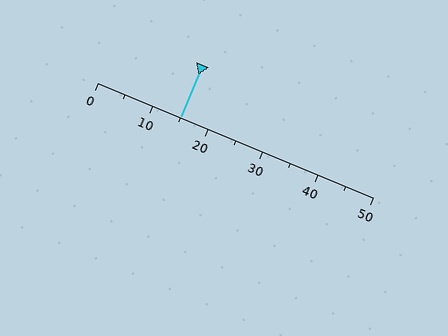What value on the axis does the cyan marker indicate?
The marker indicates approximately 15.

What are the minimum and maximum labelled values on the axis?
The axis runs from 0 to 50.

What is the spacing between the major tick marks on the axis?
The major ticks are spaced 10 apart.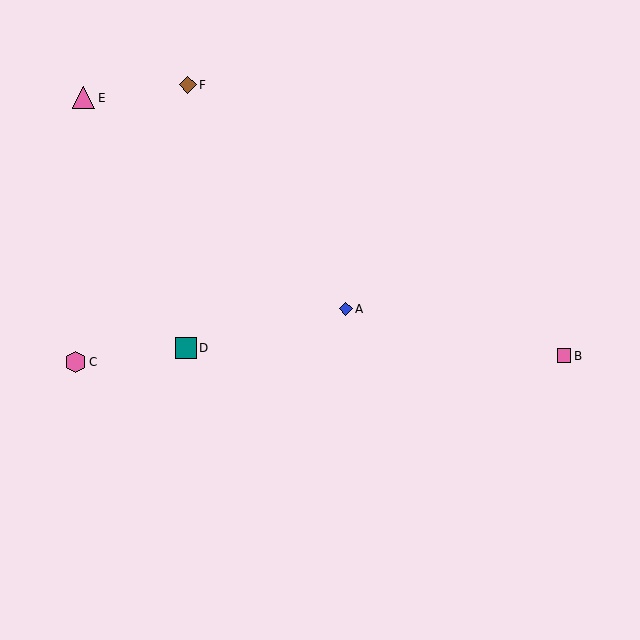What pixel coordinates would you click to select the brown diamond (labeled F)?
Click at (188, 85) to select the brown diamond F.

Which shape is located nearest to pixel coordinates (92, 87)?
The pink triangle (labeled E) at (84, 98) is nearest to that location.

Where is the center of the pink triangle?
The center of the pink triangle is at (84, 98).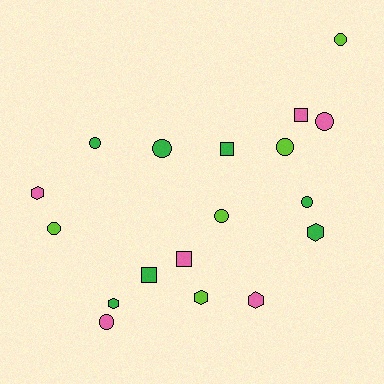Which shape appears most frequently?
Circle, with 9 objects.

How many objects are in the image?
There are 18 objects.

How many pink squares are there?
There are 2 pink squares.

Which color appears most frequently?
Green, with 7 objects.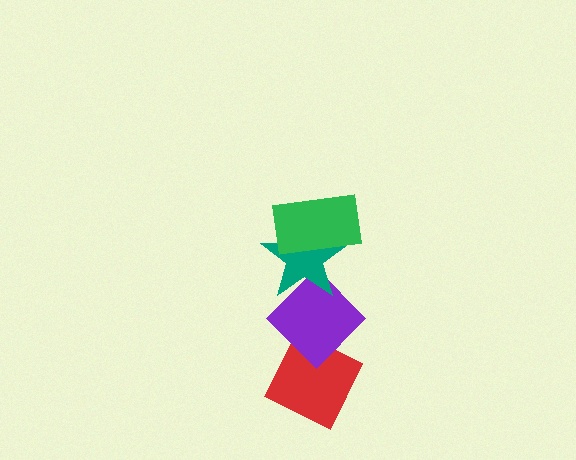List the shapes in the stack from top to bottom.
From top to bottom: the green rectangle, the teal star, the purple diamond, the red diamond.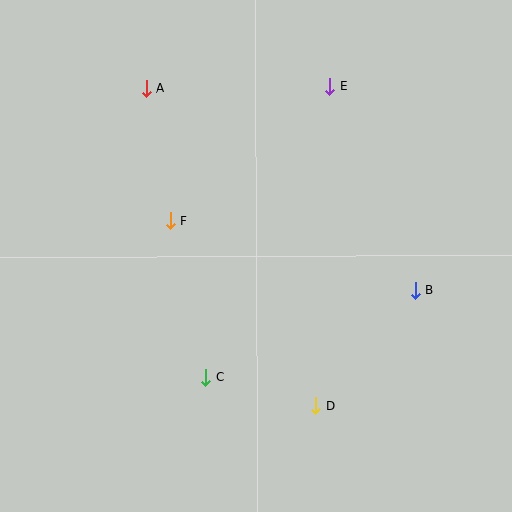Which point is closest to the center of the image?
Point F at (170, 221) is closest to the center.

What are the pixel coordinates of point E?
Point E is at (330, 86).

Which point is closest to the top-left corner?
Point A is closest to the top-left corner.